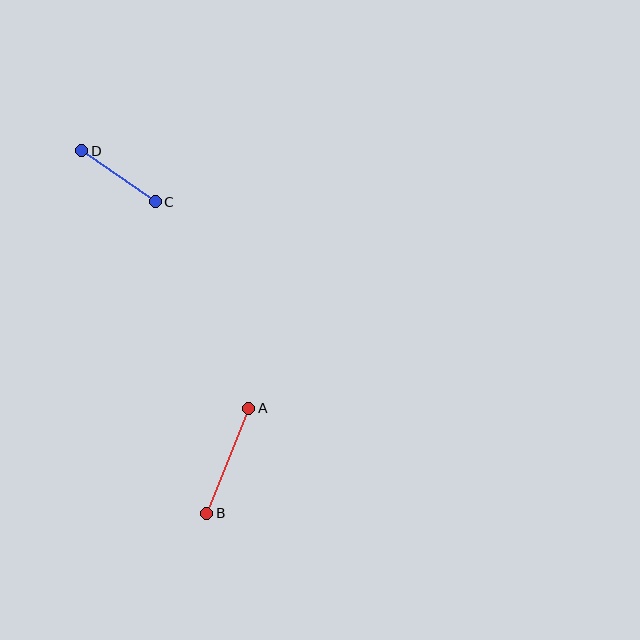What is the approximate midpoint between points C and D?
The midpoint is at approximately (119, 176) pixels.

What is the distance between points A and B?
The distance is approximately 113 pixels.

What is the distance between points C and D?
The distance is approximately 90 pixels.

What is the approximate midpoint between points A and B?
The midpoint is at approximately (228, 461) pixels.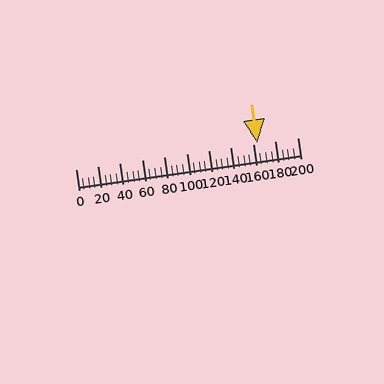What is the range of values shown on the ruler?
The ruler shows values from 0 to 200.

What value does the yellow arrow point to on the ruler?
The yellow arrow points to approximately 164.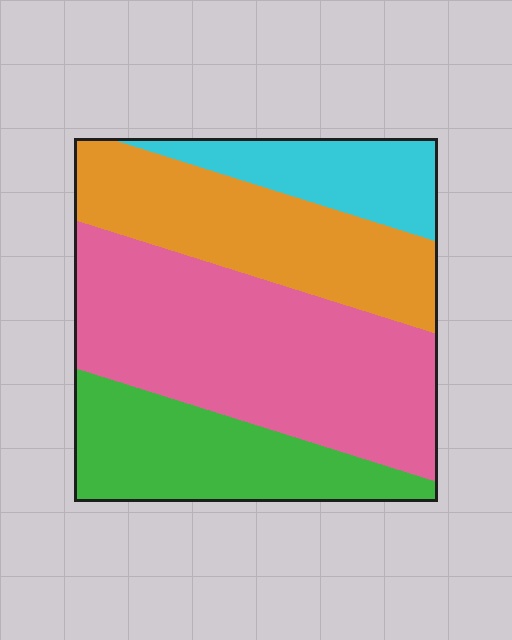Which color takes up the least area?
Cyan, at roughly 15%.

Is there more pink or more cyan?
Pink.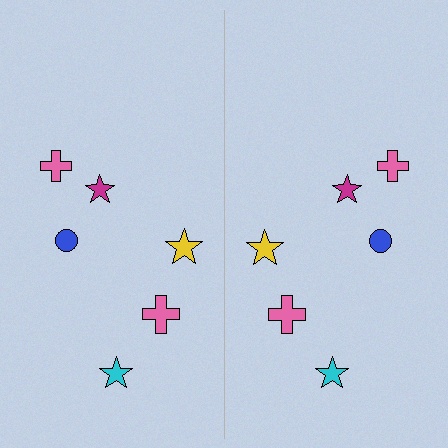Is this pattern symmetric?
Yes, this pattern has bilateral (reflection) symmetry.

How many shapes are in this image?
There are 12 shapes in this image.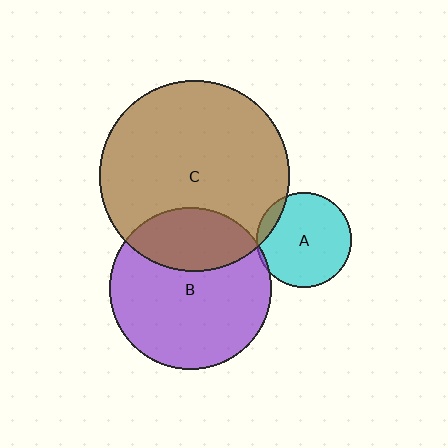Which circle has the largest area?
Circle C (brown).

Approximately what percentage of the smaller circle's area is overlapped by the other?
Approximately 10%.